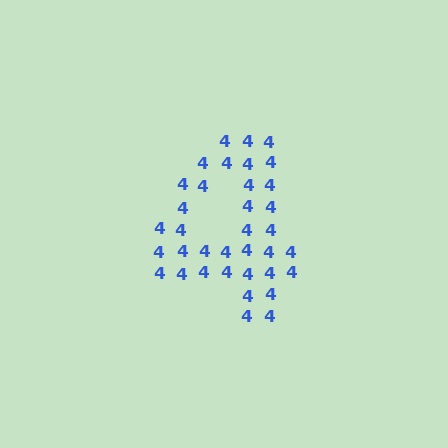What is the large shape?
The large shape is the digit 4.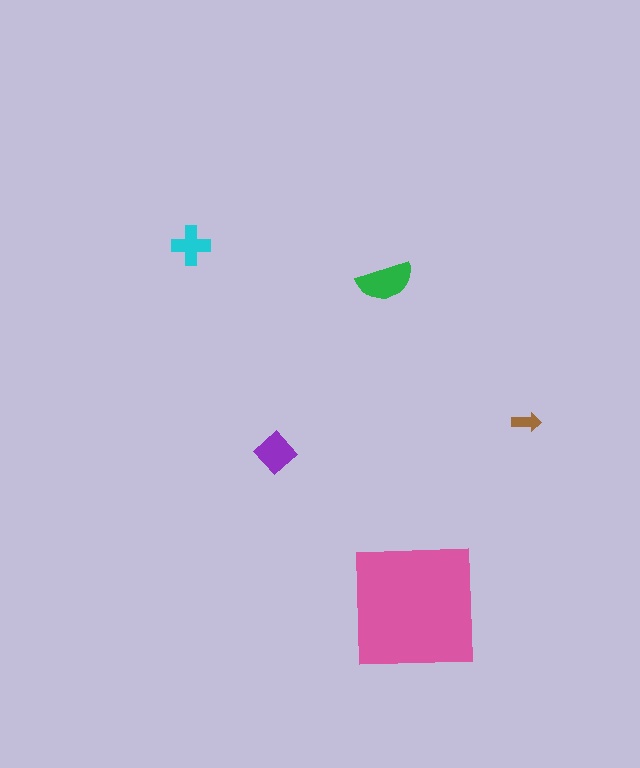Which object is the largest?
The pink square.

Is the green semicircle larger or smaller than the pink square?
Smaller.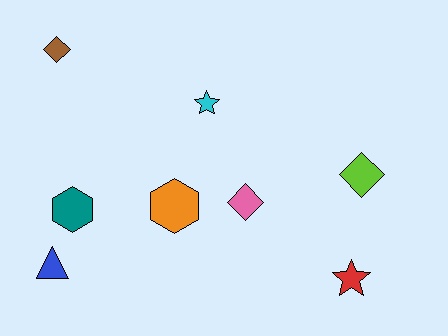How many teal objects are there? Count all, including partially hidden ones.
There is 1 teal object.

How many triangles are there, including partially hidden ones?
There is 1 triangle.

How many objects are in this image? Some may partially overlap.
There are 8 objects.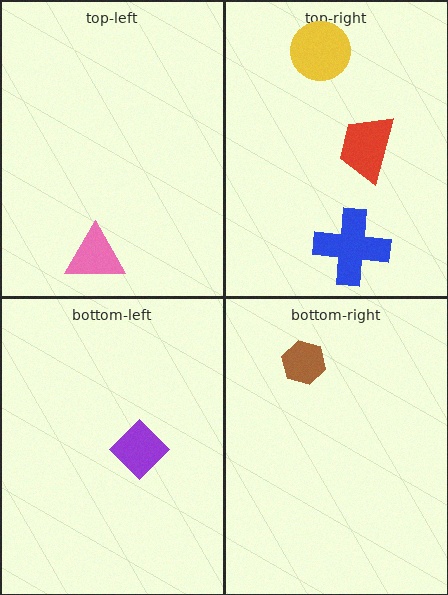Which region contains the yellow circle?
The top-right region.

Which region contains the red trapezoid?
The top-right region.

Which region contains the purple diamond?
The bottom-left region.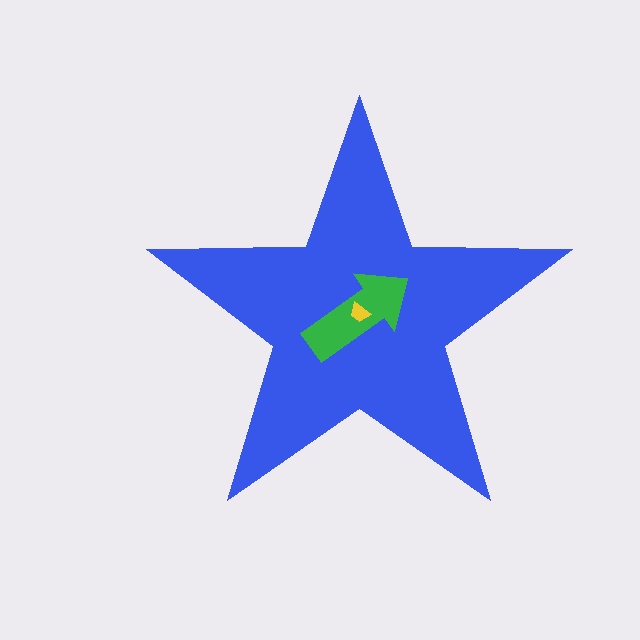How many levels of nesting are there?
3.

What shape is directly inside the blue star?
The green arrow.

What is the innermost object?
The yellow trapezoid.